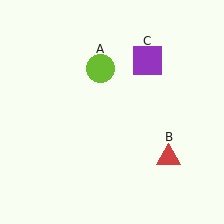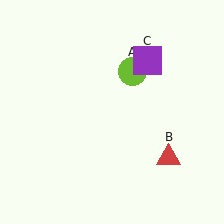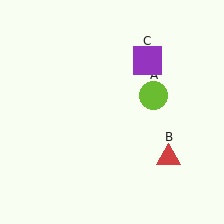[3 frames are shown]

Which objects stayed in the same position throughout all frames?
Red triangle (object B) and purple square (object C) remained stationary.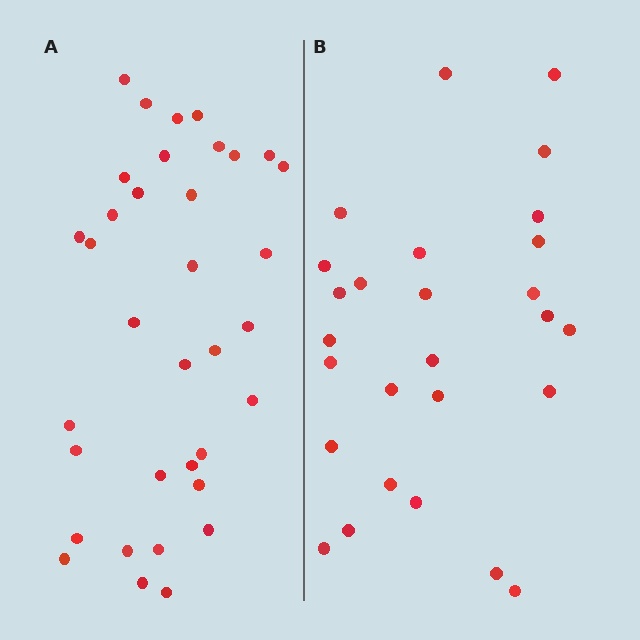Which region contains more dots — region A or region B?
Region A (the left region) has more dots.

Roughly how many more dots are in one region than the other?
Region A has roughly 8 or so more dots than region B.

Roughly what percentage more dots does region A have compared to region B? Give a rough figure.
About 30% more.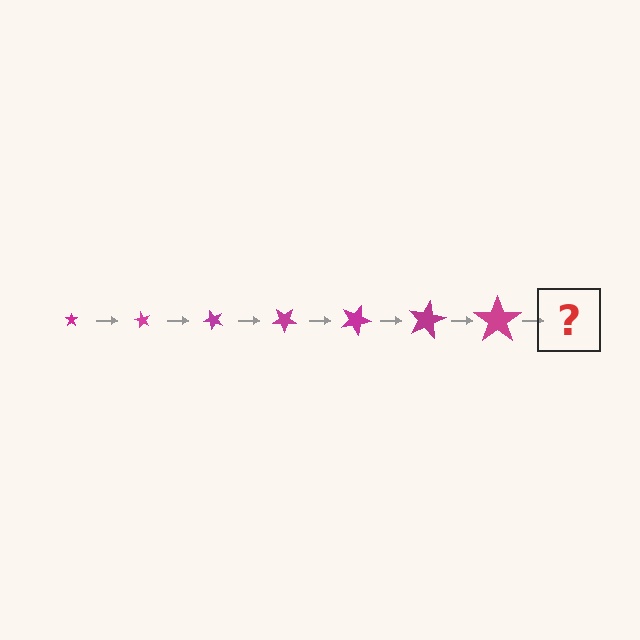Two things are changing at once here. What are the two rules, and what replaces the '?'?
The two rules are that the star grows larger each step and it rotates 60 degrees each step. The '?' should be a star, larger than the previous one and rotated 420 degrees from the start.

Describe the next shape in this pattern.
It should be a star, larger than the previous one and rotated 420 degrees from the start.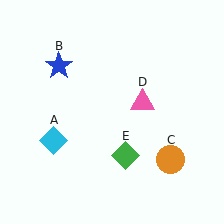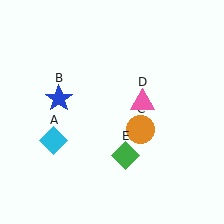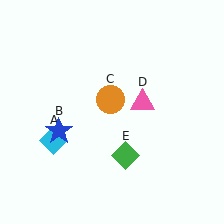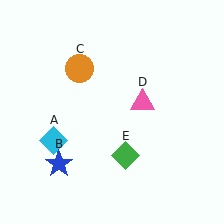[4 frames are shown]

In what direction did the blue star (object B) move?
The blue star (object B) moved down.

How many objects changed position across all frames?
2 objects changed position: blue star (object B), orange circle (object C).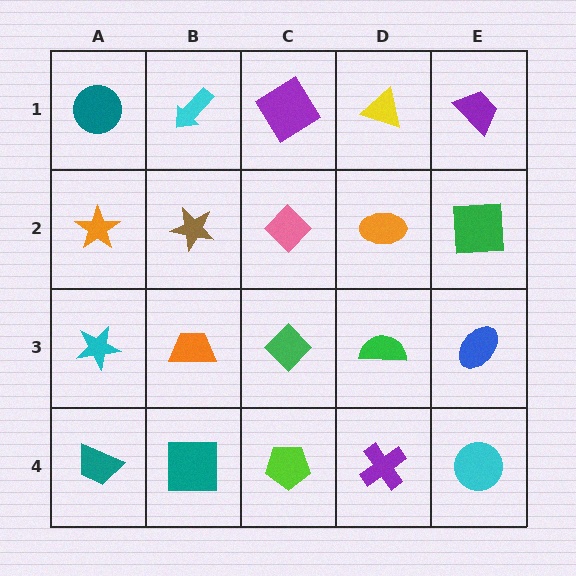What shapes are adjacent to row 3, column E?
A green square (row 2, column E), a cyan circle (row 4, column E), a green semicircle (row 3, column D).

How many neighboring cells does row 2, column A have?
3.